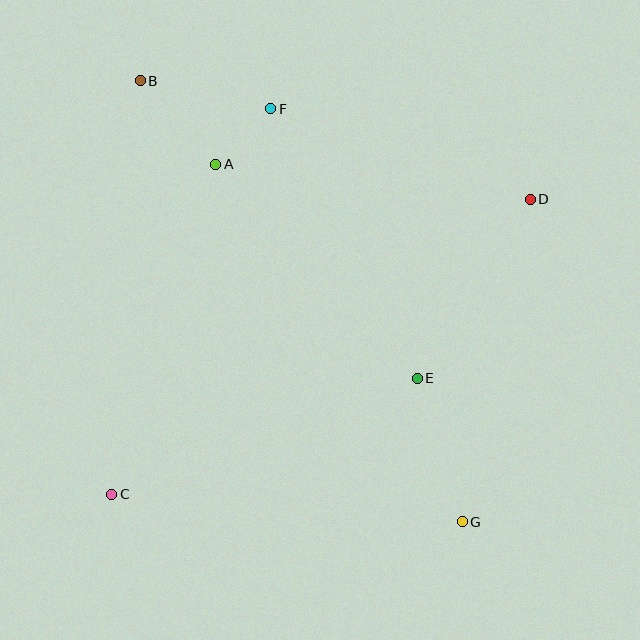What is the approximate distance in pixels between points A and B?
The distance between A and B is approximately 113 pixels.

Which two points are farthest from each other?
Points B and G are farthest from each other.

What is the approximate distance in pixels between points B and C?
The distance between B and C is approximately 415 pixels.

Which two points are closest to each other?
Points A and F are closest to each other.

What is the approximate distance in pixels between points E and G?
The distance between E and G is approximately 150 pixels.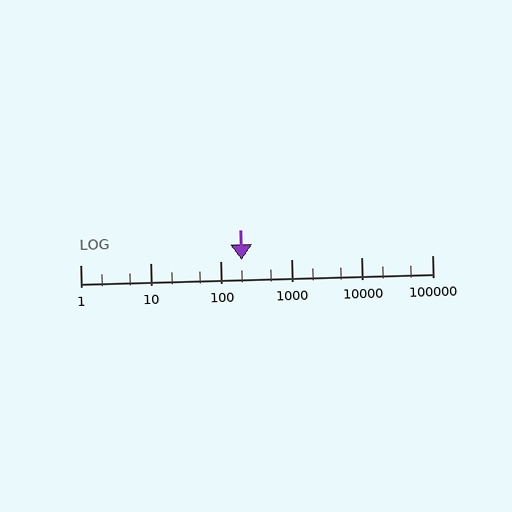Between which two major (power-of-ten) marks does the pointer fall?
The pointer is between 100 and 1000.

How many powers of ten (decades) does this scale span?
The scale spans 5 decades, from 1 to 100000.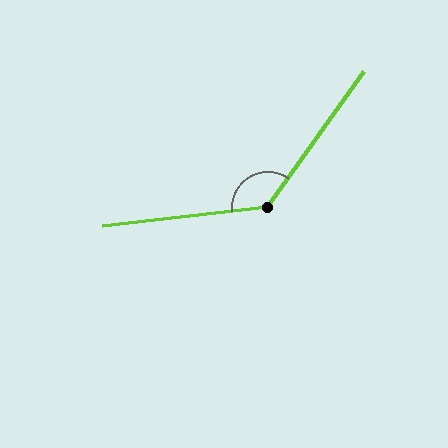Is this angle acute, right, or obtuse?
It is obtuse.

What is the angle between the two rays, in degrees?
Approximately 132 degrees.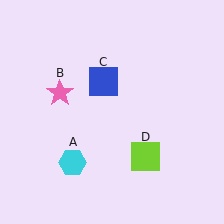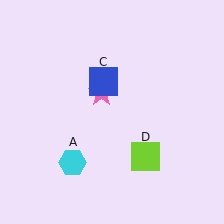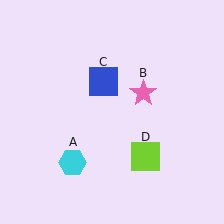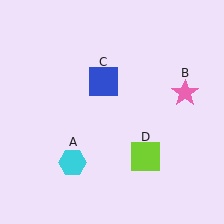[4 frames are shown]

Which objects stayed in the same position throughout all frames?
Cyan hexagon (object A) and blue square (object C) and lime square (object D) remained stationary.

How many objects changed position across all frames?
1 object changed position: pink star (object B).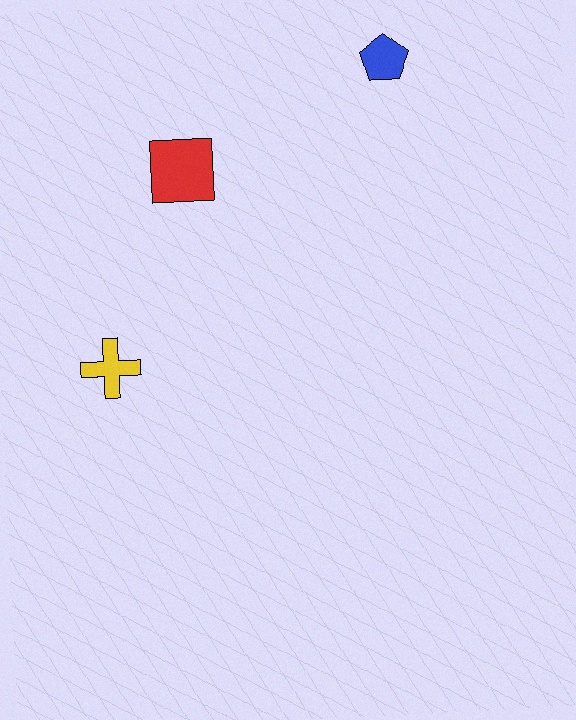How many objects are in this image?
There are 3 objects.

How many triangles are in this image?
There are no triangles.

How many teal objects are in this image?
There are no teal objects.